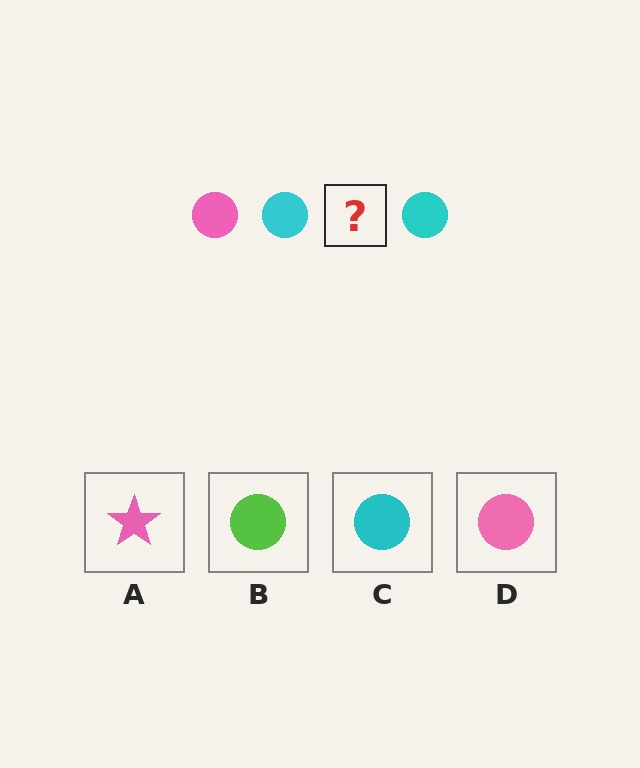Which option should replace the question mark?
Option D.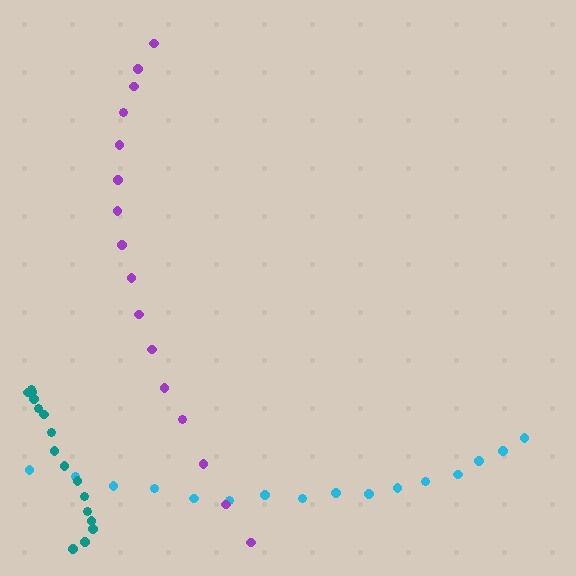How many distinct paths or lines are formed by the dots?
There are 3 distinct paths.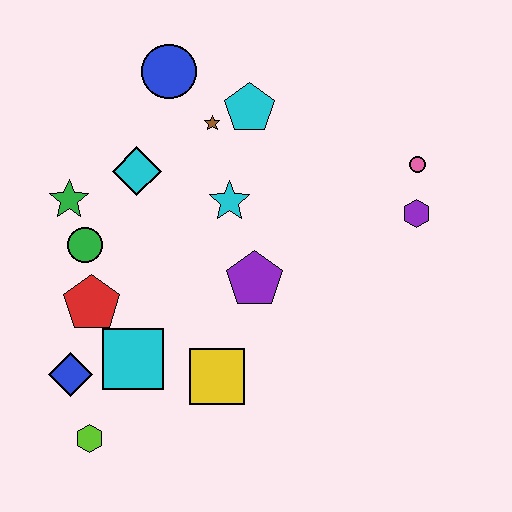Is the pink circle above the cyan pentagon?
No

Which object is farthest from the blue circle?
The lime hexagon is farthest from the blue circle.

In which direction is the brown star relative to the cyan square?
The brown star is above the cyan square.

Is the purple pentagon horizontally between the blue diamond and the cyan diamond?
No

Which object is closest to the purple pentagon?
The cyan star is closest to the purple pentagon.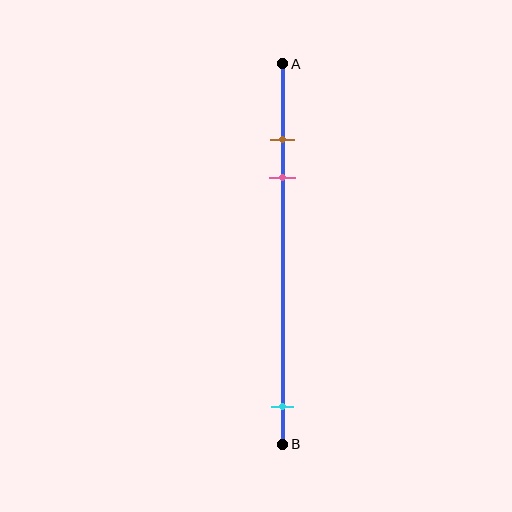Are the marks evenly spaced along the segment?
No, the marks are not evenly spaced.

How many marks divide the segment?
There are 3 marks dividing the segment.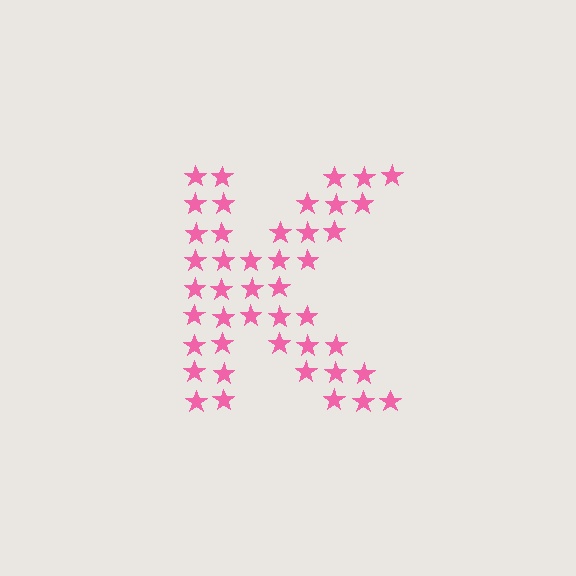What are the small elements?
The small elements are stars.